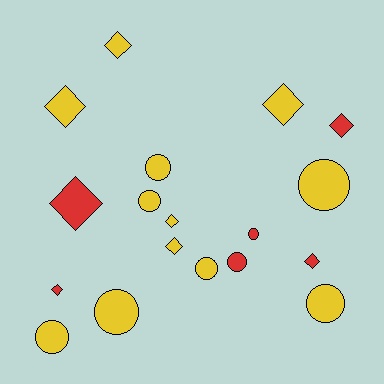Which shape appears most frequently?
Circle, with 9 objects.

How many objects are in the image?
There are 18 objects.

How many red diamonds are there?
There are 4 red diamonds.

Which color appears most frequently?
Yellow, with 12 objects.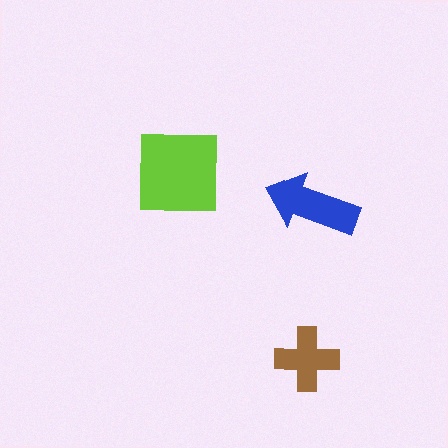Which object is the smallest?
The brown cross.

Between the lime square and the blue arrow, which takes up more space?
The lime square.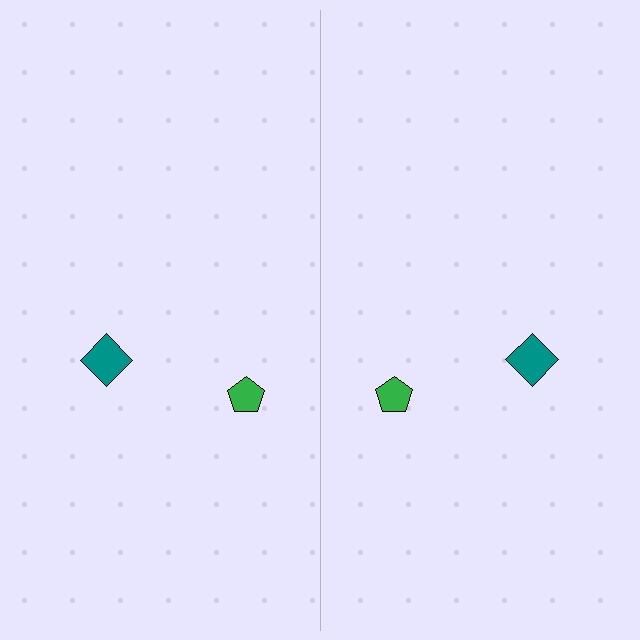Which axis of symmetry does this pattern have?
The pattern has a vertical axis of symmetry running through the center of the image.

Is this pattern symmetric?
Yes, this pattern has bilateral (reflection) symmetry.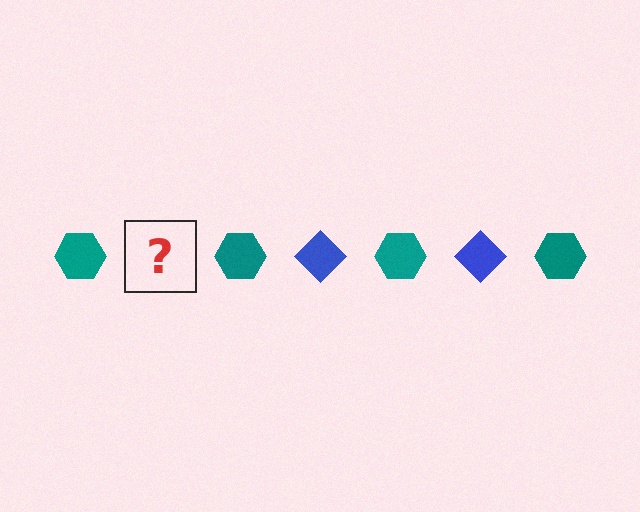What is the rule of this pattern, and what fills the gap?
The rule is that the pattern alternates between teal hexagon and blue diamond. The gap should be filled with a blue diamond.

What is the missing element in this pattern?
The missing element is a blue diamond.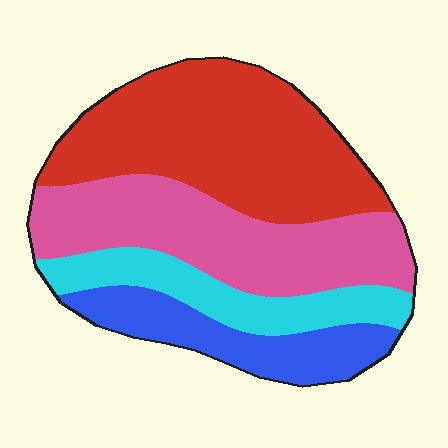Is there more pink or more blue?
Pink.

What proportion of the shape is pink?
Pink takes up about one third (1/3) of the shape.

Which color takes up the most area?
Red, at roughly 40%.